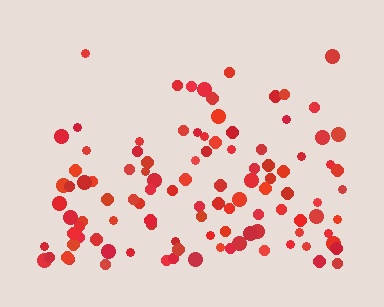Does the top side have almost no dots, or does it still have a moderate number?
Still a moderate number, just noticeably fewer than the bottom.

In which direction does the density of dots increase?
From top to bottom, with the bottom side densest.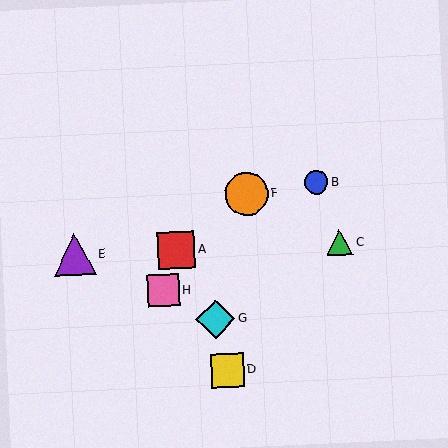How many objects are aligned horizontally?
3 objects (A, C, E) are aligned horizontally.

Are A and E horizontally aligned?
Yes, both are at y≈250.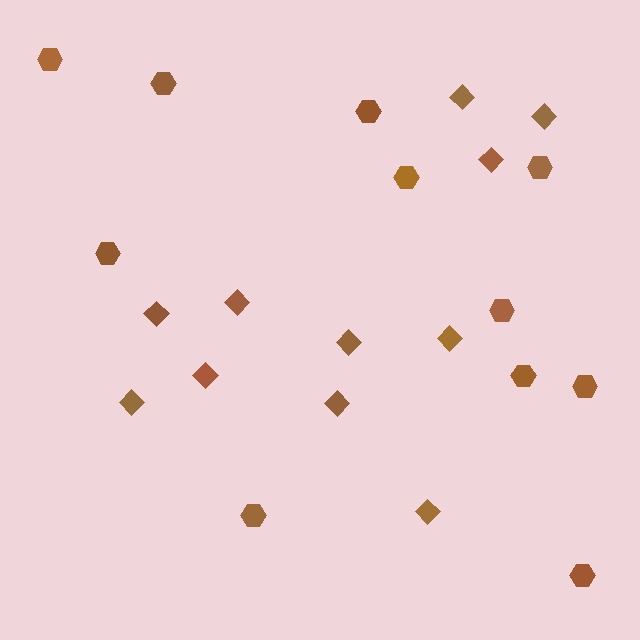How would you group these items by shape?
There are 2 groups: one group of diamonds (11) and one group of hexagons (11).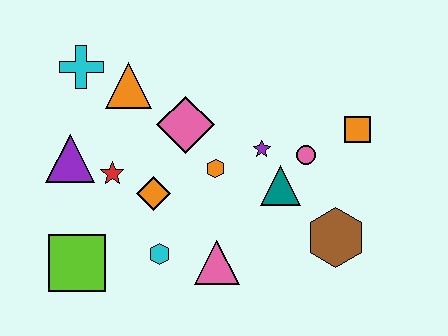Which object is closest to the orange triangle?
The cyan cross is closest to the orange triangle.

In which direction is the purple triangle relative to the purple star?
The purple triangle is to the left of the purple star.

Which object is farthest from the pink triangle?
The cyan cross is farthest from the pink triangle.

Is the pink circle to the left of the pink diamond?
No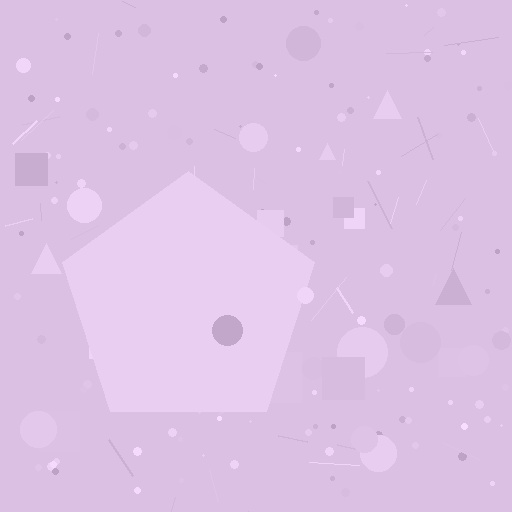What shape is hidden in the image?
A pentagon is hidden in the image.